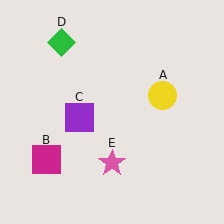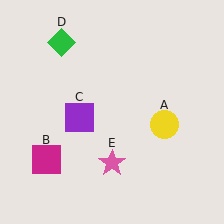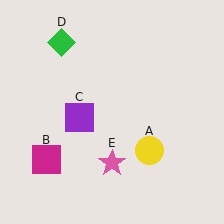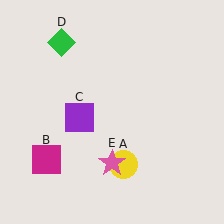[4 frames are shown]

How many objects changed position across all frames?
1 object changed position: yellow circle (object A).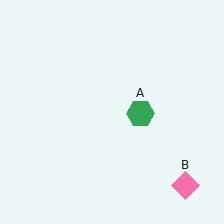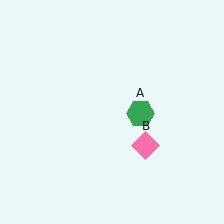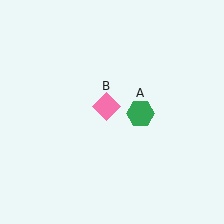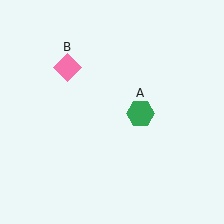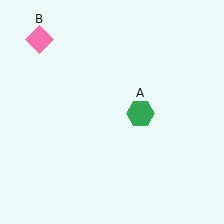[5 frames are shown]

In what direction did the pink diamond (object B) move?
The pink diamond (object B) moved up and to the left.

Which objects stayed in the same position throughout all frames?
Green hexagon (object A) remained stationary.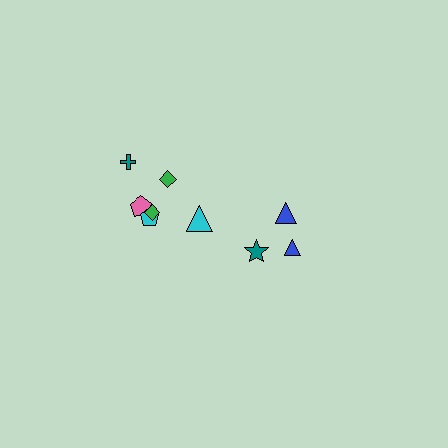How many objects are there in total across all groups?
There are 9 objects.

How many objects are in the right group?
There are 3 objects.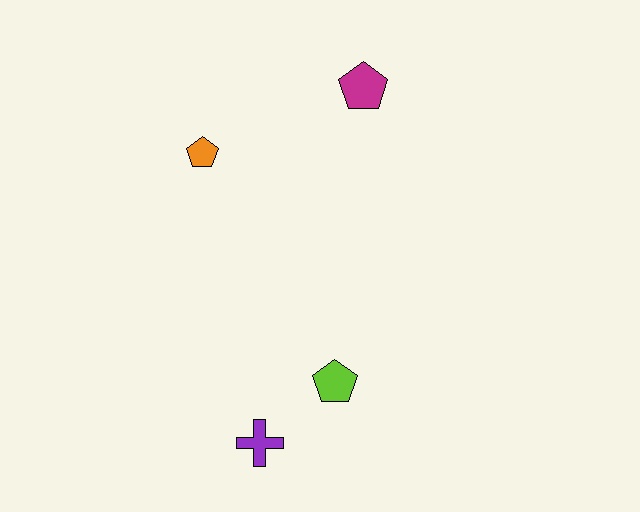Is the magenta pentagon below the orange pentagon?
No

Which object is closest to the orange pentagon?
The magenta pentagon is closest to the orange pentagon.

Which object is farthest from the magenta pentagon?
The purple cross is farthest from the magenta pentagon.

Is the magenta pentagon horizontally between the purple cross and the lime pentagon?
No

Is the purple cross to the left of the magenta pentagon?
Yes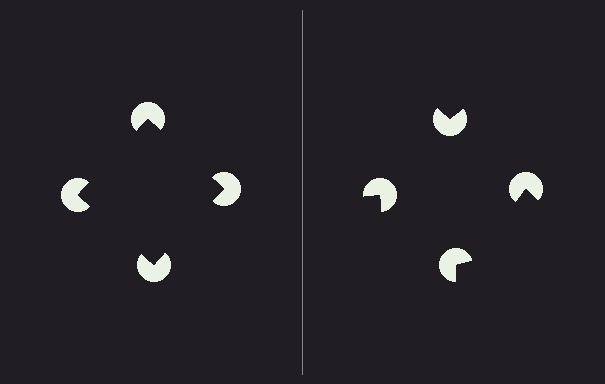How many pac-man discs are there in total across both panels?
8 — 4 on each side.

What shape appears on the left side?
An illusory square.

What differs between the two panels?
The pac-man discs are positioned identically on both sides; only the wedge orientations differ. On the left they align to a square; on the right they are misaligned.